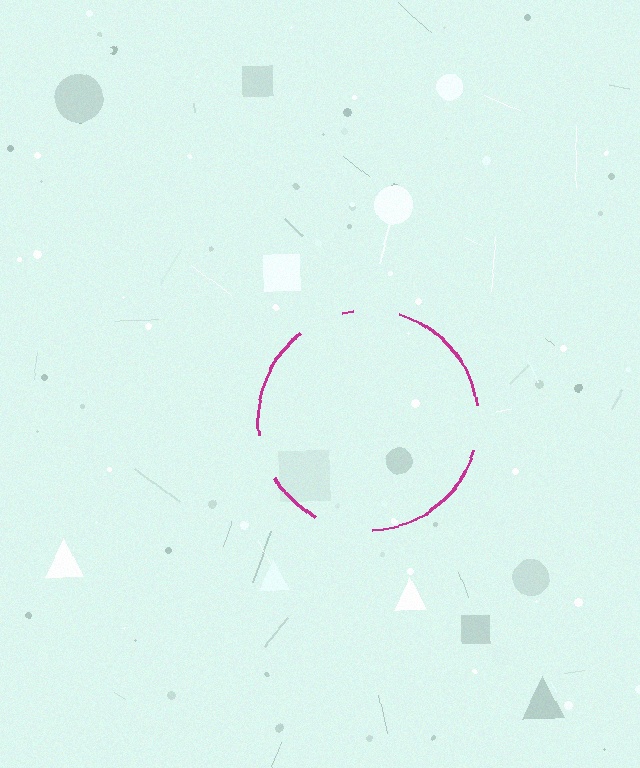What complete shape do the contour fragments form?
The contour fragments form a circle.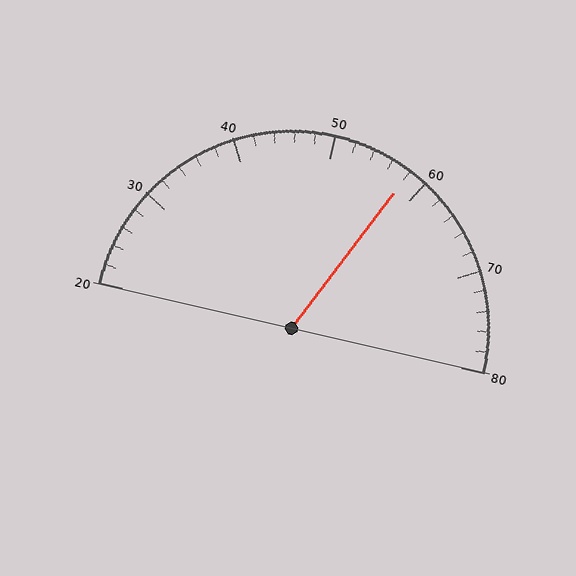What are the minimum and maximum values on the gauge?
The gauge ranges from 20 to 80.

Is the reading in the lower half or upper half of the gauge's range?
The reading is in the upper half of the range (20 to 80).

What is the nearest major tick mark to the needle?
The nearest major tick mark is 60.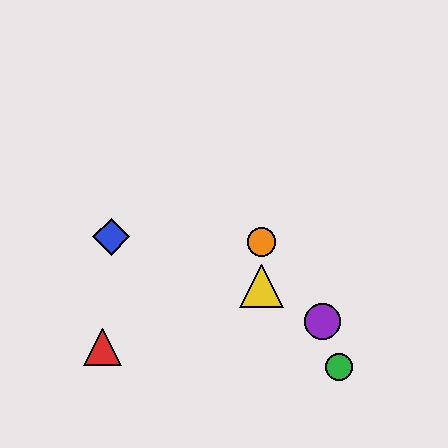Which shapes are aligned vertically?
The yellow triangle, the orange circle are aligned vertically.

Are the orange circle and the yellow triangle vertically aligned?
Yes, both are at x≈261.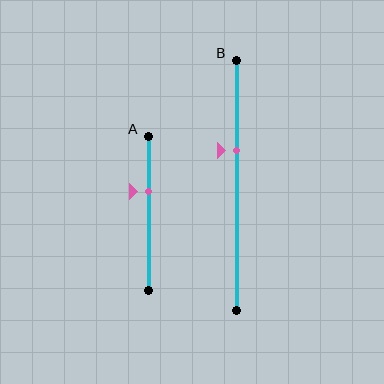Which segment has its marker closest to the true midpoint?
Segment B has its marker closest to the true midpoint.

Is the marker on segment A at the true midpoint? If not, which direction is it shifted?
No, the marker on segment A is shifted upward by about 14% of the segment length.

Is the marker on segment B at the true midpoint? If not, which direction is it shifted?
No, the marker on segment B is shifted upward by about 14% of the segment length.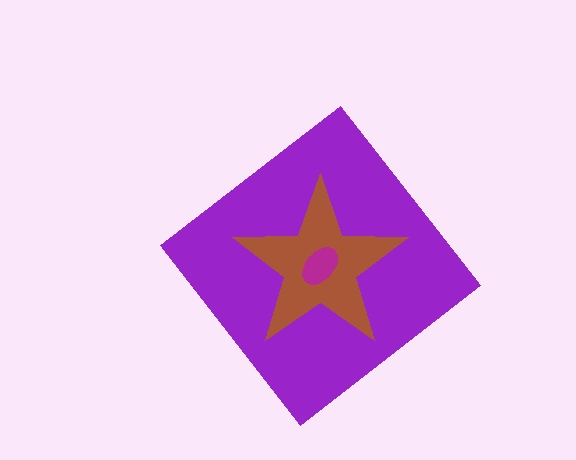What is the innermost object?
The magenta ellipse.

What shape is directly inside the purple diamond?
The brown star.